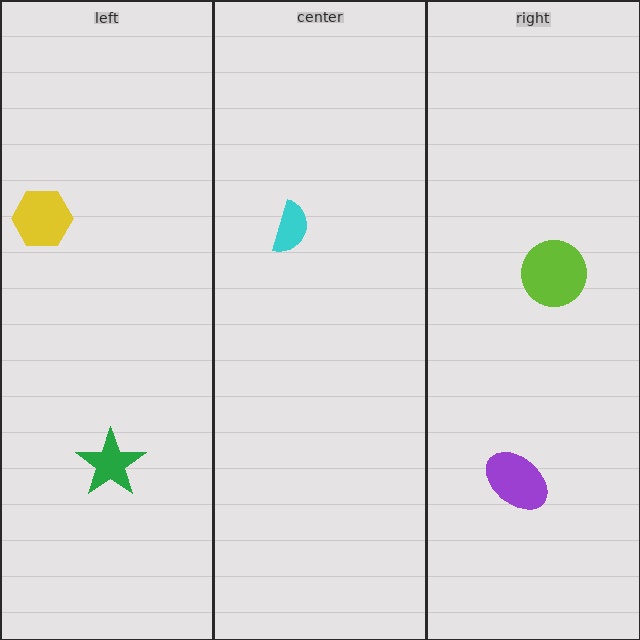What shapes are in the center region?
The cyan semicircle.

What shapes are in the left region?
The yellow hexagon, the green star.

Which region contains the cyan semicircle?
The center region.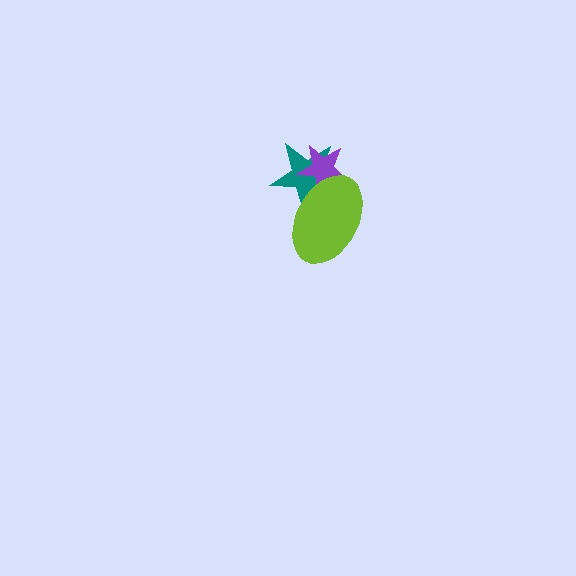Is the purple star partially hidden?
Yes, it is partially covered by another shape.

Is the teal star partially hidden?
Yes, it is partially covered by another shape.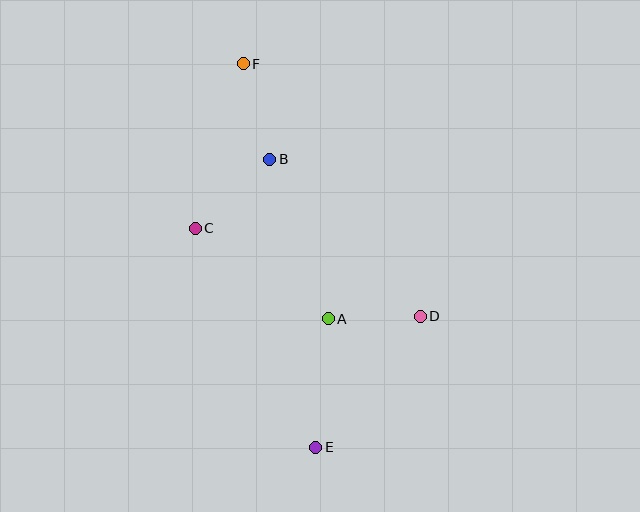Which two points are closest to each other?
Points A and D are closest to each other.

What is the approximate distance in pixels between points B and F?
The distance between B and F is approximately 99 pixels.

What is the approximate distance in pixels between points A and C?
The distance between A and C is approximately 161 pixels.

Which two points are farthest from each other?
Points E and F are farthest from each other.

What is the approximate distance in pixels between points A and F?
The distance between A and F is approximately 269 pixels.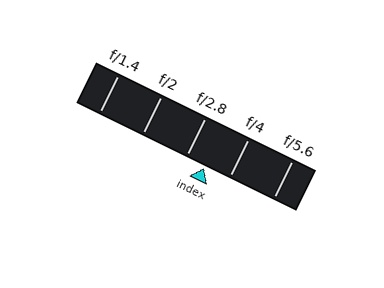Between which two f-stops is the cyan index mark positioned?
The index mark is between f/2.8 and f/4.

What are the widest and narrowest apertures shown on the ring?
The widest aperture shown is f/1.4 and the narrowest is f/5.6.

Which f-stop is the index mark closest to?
The index mark is closest to f/2.8.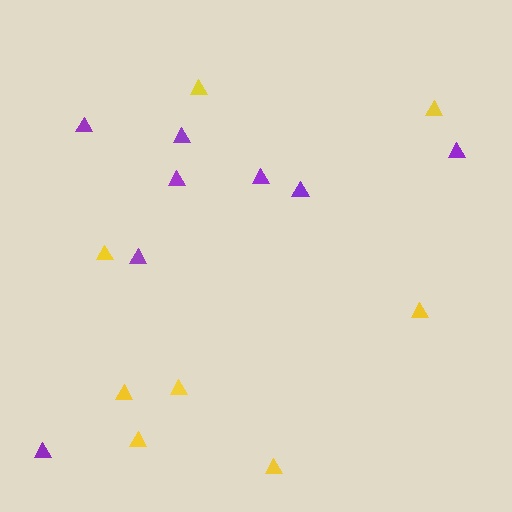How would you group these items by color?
There are 2 groups: one group of purple triangles (8) and one group of yellow triangles (8).